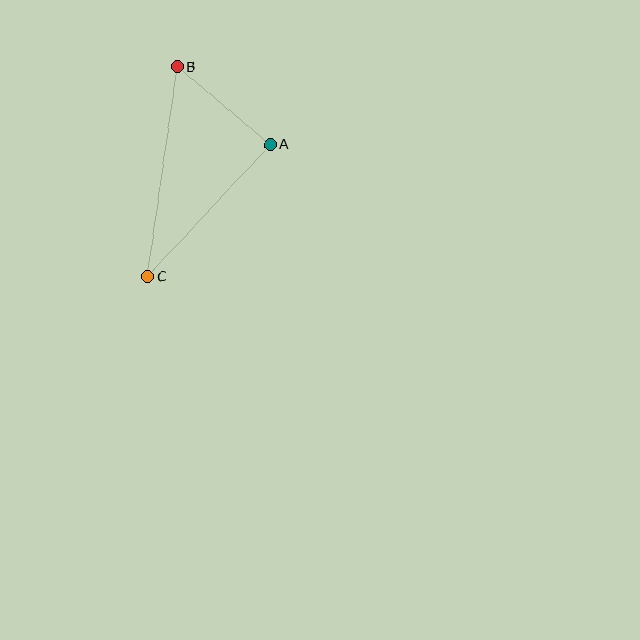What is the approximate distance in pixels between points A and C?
The distance between A and C is approximately 180 pixels.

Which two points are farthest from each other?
Points B and C are farthest from each other.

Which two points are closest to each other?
Points A and B are closest to each other.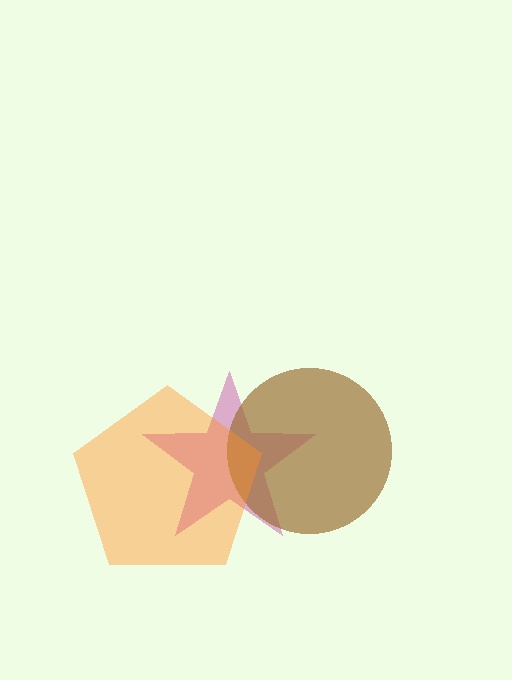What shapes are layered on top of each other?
The layered shapes are: a magenta star, a brown circle, an orange pentagon.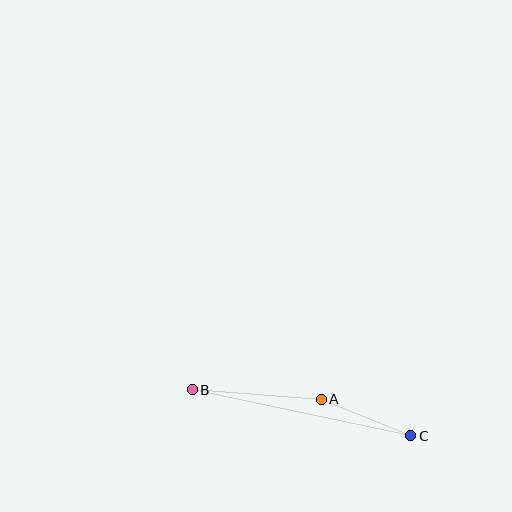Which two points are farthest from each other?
Points B and C are farthest from each other.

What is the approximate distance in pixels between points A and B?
The distance between A and B is approximately 129 pixels.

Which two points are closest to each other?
Points A and C are closest to each other.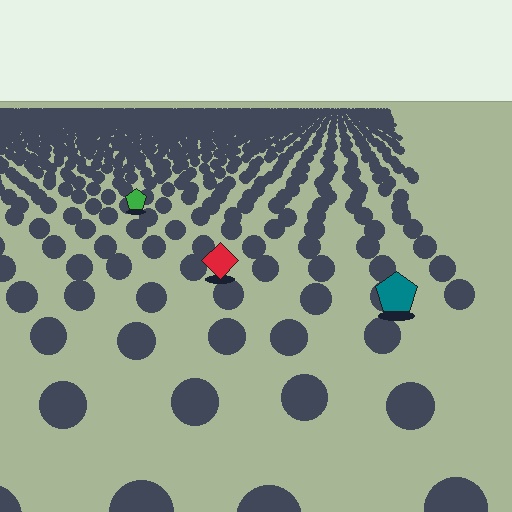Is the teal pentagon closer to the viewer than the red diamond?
Yes. The teal pentagon is closer — you can tell from the texture gradient: the ground texture is coarser near it.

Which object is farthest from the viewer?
The green pentagon is farthest from the viewer. It appears smaller and the ground texture around it is denser.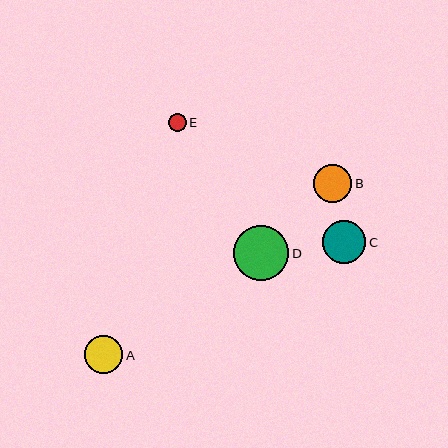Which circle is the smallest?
Circle E is the smallest with a size of approximately 18 pixels.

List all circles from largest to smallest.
From largest to smallest: D, C, A, B, E.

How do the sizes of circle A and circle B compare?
Circle A and circle B are approximately the same size.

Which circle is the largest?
Circle D is the largest with a size of approximately 55 pixels.